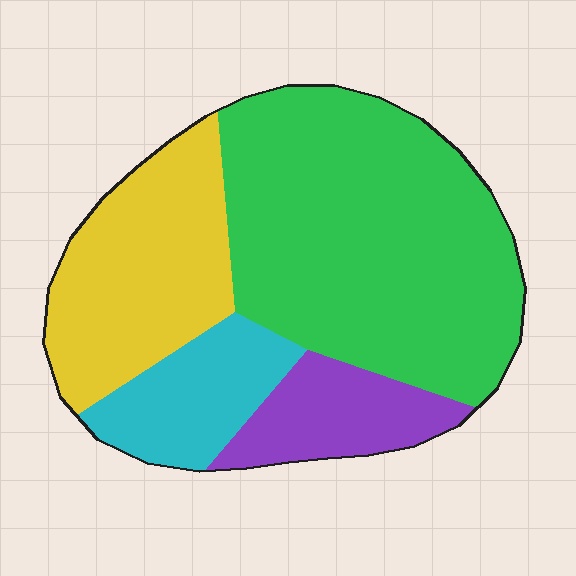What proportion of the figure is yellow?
Yellow takes up less than a quarter of the figure.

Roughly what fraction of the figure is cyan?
Cyan takes up less than a quarter of the figure.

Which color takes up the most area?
Green, at roughly 50%.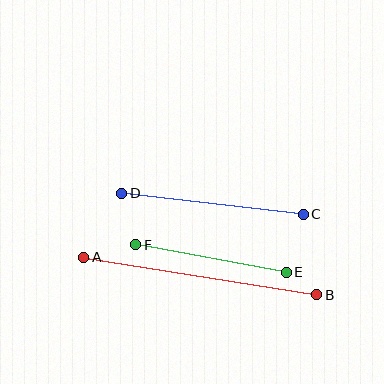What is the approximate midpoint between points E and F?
The midpoint is at approximately (211, 259) pixels.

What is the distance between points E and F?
The distance is approximately 153 pixels.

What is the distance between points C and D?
The distance is approximately 183 pixels.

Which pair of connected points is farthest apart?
Points A and B are farthest apart.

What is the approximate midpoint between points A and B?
The midpoint is at approximately (200, 276) pixels.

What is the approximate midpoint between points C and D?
The midpoint is at approximately (212, 204) pixels.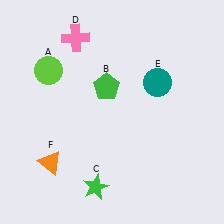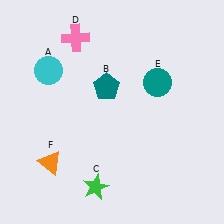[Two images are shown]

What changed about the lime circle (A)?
In Image 1, A is lime. In Image 2, it changed to cyan.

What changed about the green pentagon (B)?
In Image 1, B is green. In Image 2, it changed to teal.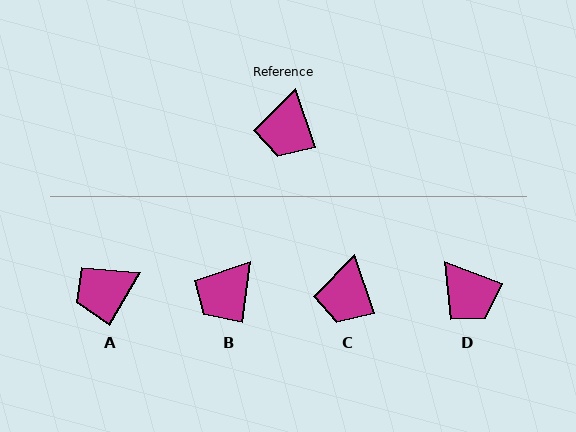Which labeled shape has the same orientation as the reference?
C.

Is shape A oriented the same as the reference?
No, it is off by about 49 degrees.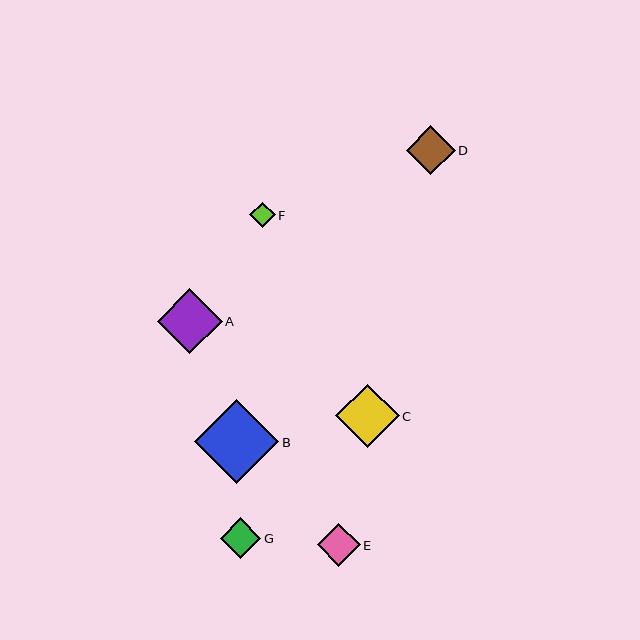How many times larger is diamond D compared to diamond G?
Diamond D is approximately 1.2 times the size of diamond G.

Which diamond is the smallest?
Diamond F is the smallest with a size of approximately 25 pixels.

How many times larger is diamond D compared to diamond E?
Diamond D is approximately 1.1 times the size of diamond E.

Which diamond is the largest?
Diamond B is the largest with a size of approximately 84 pixels.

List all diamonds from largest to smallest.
From largest to smallest: B, A, C, D, E, G, F.